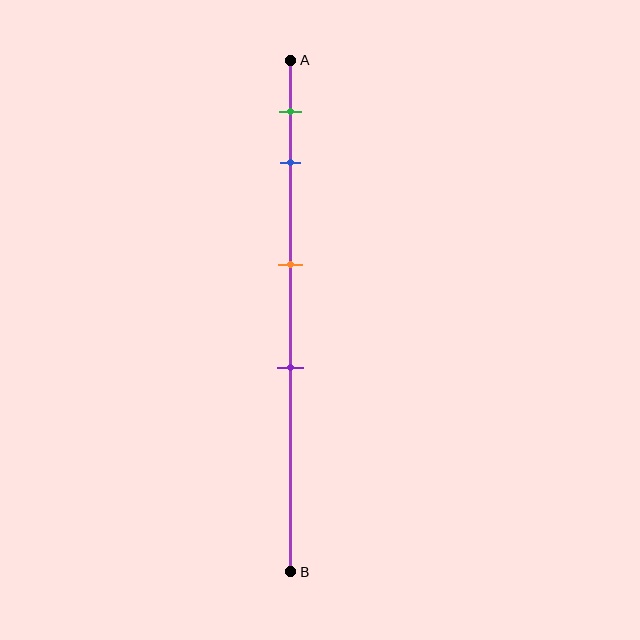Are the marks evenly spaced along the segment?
No, the marks are not evenly spaced.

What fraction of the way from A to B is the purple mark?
The purple mark is approximately 60% (0.6) of the way from A to B.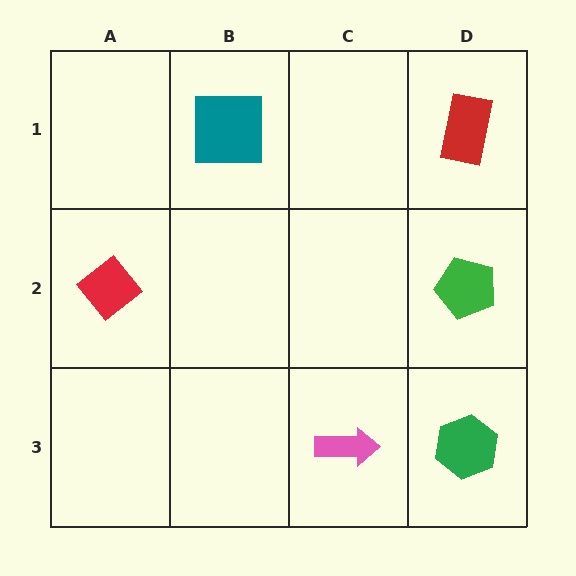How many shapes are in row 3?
2 shapes.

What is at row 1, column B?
A teal square.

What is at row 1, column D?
A red rectangle.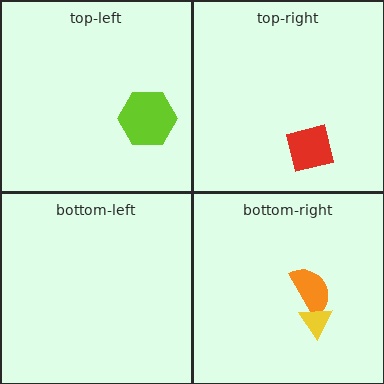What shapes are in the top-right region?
The red square.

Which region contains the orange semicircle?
The bottom-right region.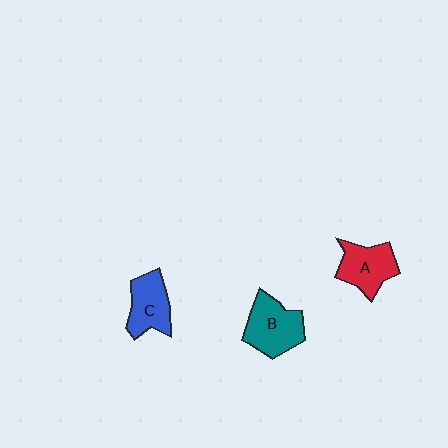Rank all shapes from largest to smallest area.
From largest to smallest: B (teal), A (red), C (blue).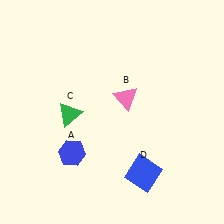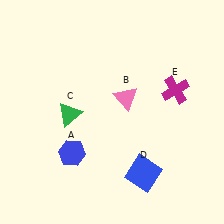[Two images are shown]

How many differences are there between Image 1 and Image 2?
There is 1 difference between the two images.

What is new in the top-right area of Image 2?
A magenta cross (E) was added in the top-right area of Image 2.